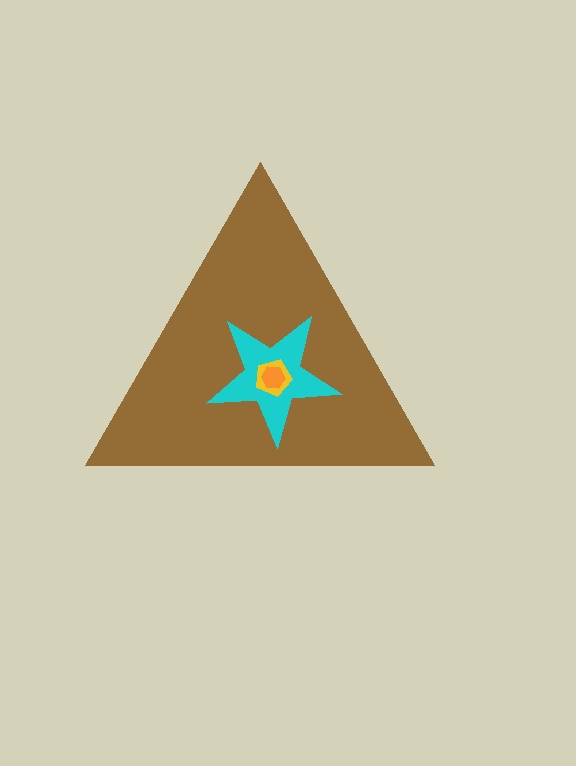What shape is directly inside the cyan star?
The yellow pentagon.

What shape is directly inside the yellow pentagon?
The orange hexagon.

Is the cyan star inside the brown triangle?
Yes.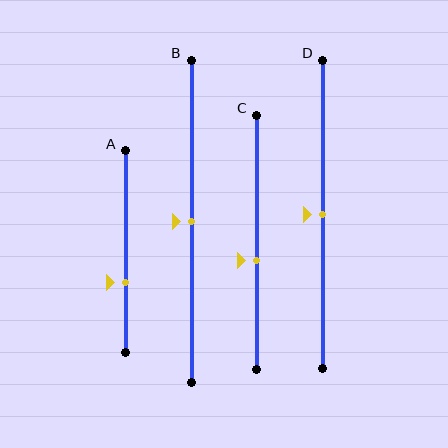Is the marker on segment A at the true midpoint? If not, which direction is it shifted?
No, the marker on segment A is shifted downward by about 15% of the segment length.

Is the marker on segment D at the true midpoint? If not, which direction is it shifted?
Yes, the marker on segment D is at the true midpoint.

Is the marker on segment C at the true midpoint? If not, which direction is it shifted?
No, the marker on segment C is shifted downward by about 7% of the segment length.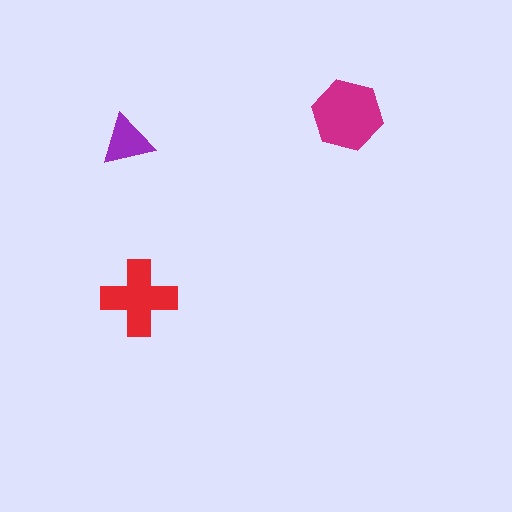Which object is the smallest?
The purple triangle.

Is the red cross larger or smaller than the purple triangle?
Larger.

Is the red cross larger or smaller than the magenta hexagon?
Smaller.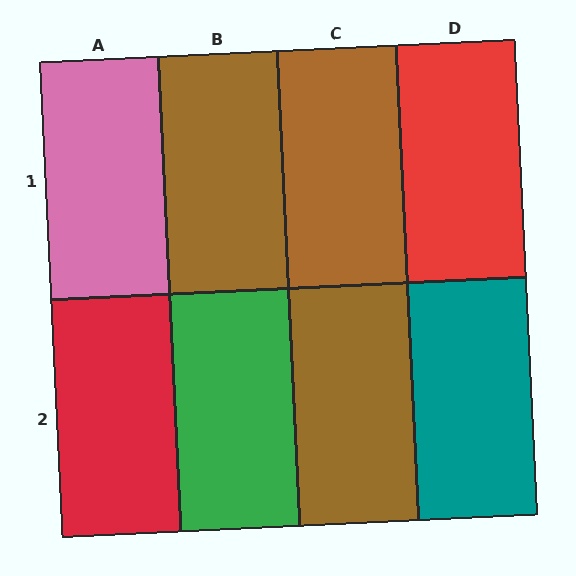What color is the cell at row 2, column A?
Red.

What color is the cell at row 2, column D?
Teal.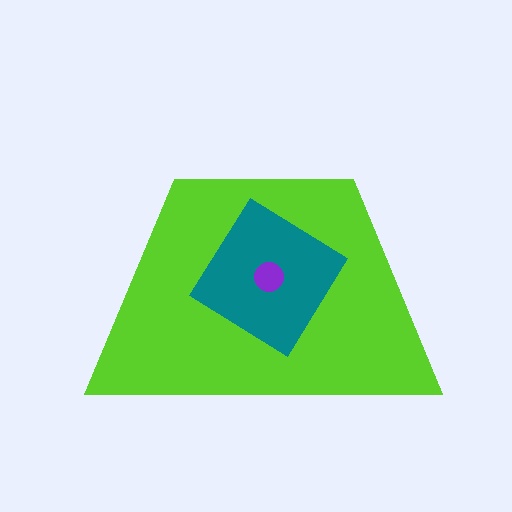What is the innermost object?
The purple circle.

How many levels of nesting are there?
3.